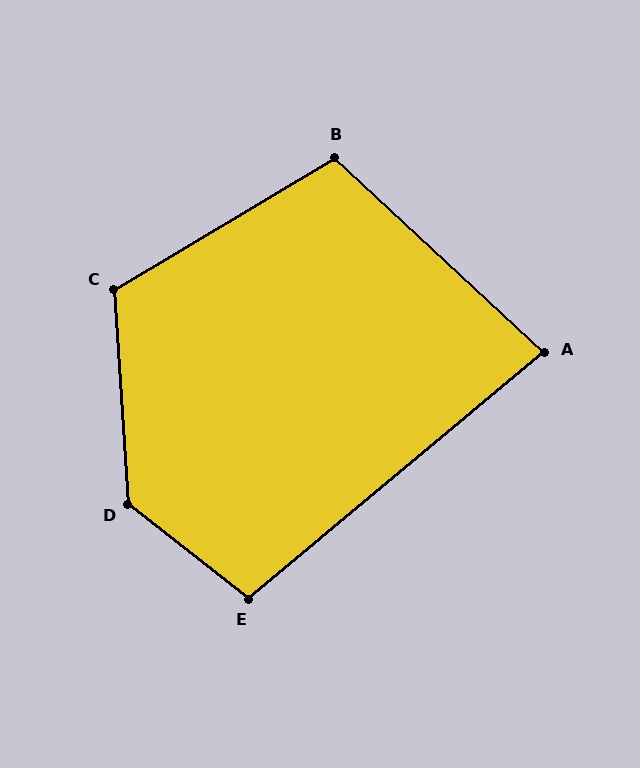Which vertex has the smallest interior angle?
A, at approximately 83 degrees.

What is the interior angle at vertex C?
Approximately 117 degrees (obtuse).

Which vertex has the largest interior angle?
D, at approximately 132 degrees.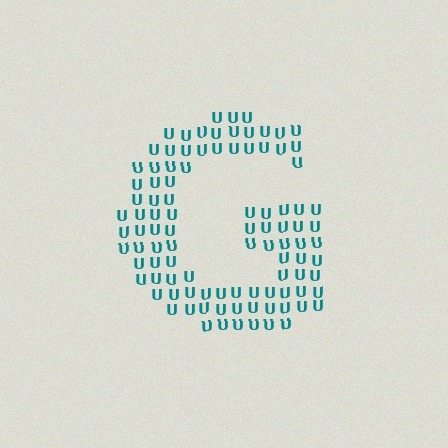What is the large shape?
The large shape is the letter G.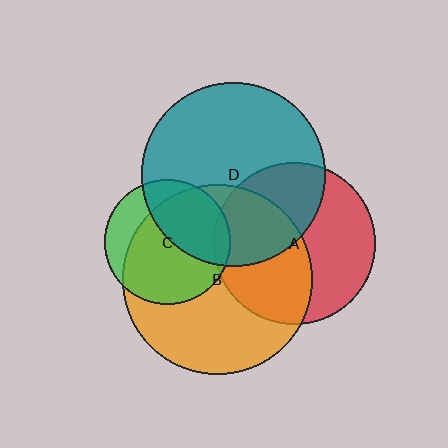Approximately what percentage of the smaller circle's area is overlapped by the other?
Approximately 35%.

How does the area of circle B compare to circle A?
Approximately 1.4 times.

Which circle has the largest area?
Circle B (orange).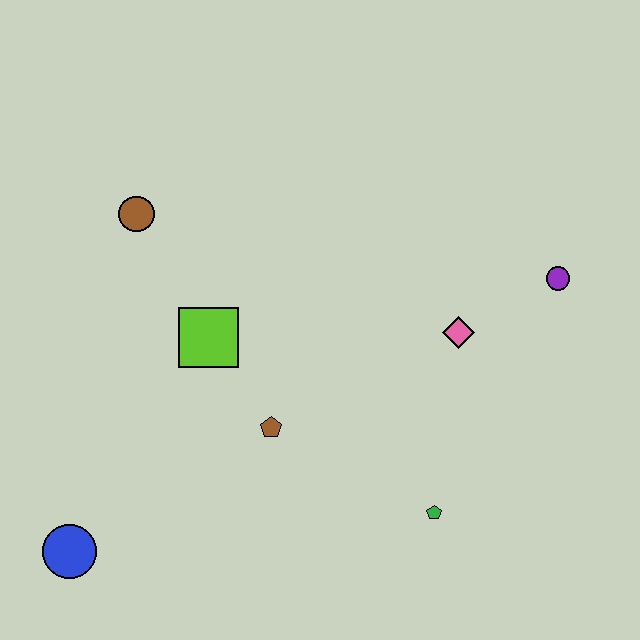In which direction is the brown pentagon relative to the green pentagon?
The brown pentagon is to the left of the green pentagon.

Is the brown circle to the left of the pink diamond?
Yes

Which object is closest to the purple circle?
The pink diamond is closest to the purple circle.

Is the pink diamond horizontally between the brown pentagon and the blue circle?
No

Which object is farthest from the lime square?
The purple circle is farthest from the lime square.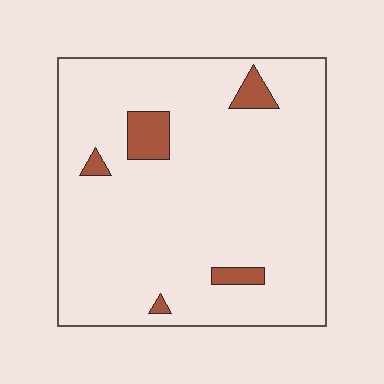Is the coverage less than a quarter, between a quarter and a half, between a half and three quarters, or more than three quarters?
Less than a quarter.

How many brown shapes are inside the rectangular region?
5.